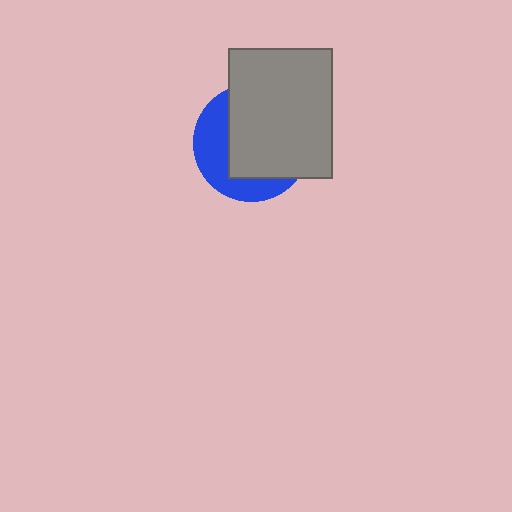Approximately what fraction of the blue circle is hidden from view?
Roughly 64% of the blue circle is hidden behind the gray rectangle.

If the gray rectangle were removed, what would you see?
You would see the complete blue circle.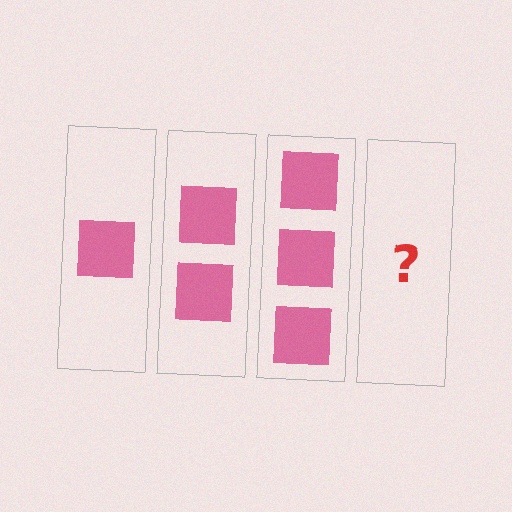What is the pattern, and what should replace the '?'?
The pattern is that each step adds one more square. The '?' should be 4 squares.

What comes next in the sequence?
The next element should be 4 squares.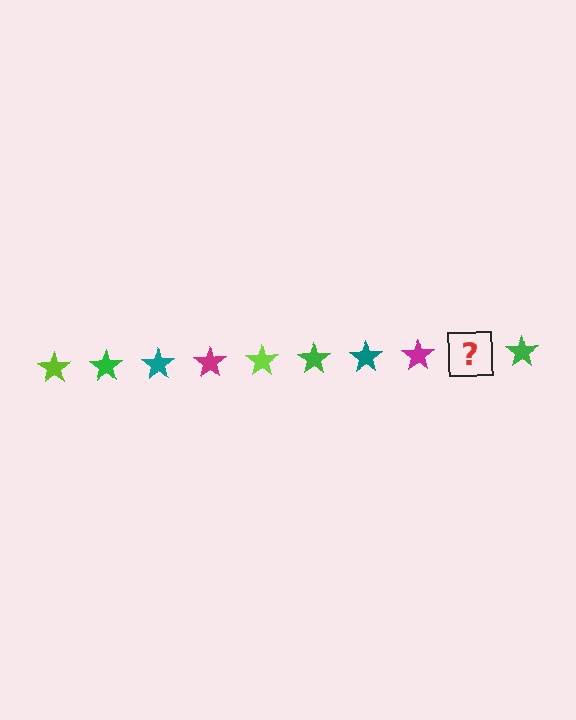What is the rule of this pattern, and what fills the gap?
The rule is that the pattern cycles through lime, green, teal, magenta stars. The gap should be filled with a lime star.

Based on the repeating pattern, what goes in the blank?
The blank should be a lime star.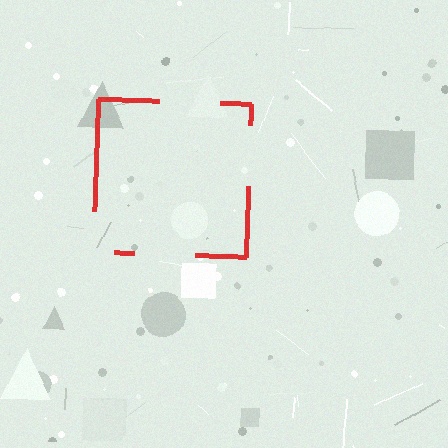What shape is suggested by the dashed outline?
The dashed outline suggests a square.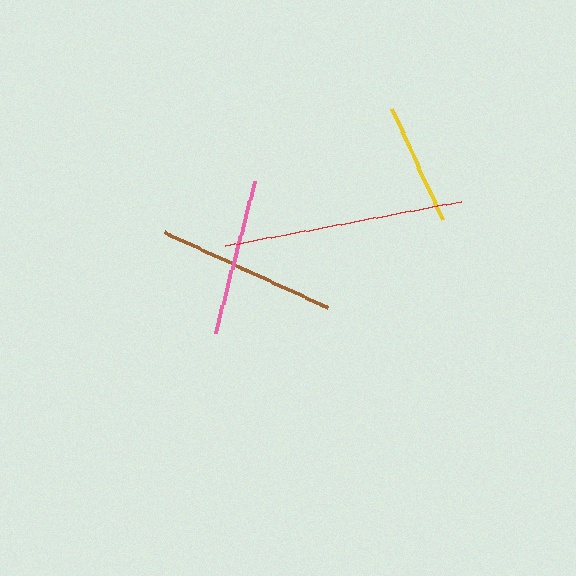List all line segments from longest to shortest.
From longest to shortest: red, brown, pink, yellow.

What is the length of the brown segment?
The brown segment is approximately 180 pixels long.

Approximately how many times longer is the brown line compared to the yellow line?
The brown line is approximately 1.5 times the length of the yellow line.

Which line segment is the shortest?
The yellow line is the shortest at approximately 123 pixels.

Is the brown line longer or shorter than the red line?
The red line is longer than the brown line.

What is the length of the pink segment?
The pink segment is approximately 158 pixels long.